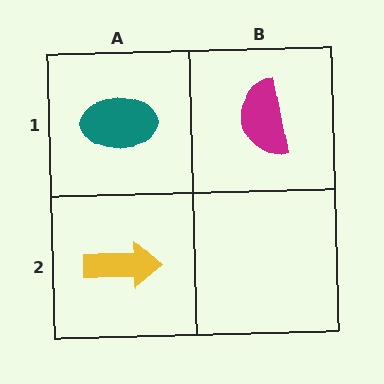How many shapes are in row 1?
2 shapes.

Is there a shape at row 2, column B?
No, that cell is empty.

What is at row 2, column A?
A yellow arrow.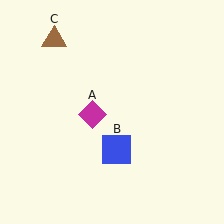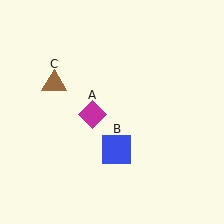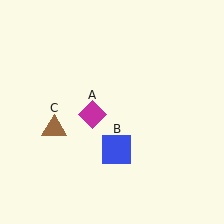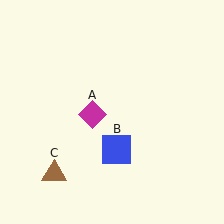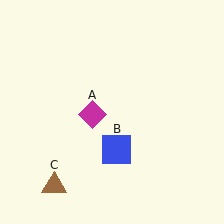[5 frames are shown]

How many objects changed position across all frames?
1 object changed position: brown triangle (object C).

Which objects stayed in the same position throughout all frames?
Magenta diamond (object A) and blue square (object B) remained stationary.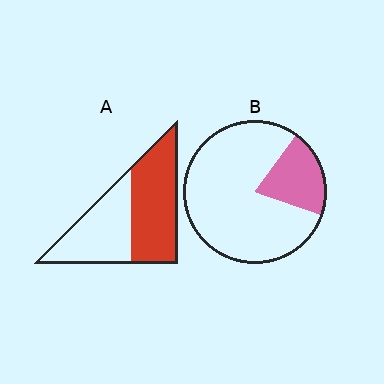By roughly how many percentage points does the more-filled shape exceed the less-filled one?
By roughly 35 percentage points (A over B).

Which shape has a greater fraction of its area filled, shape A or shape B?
Shape A.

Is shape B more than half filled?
No.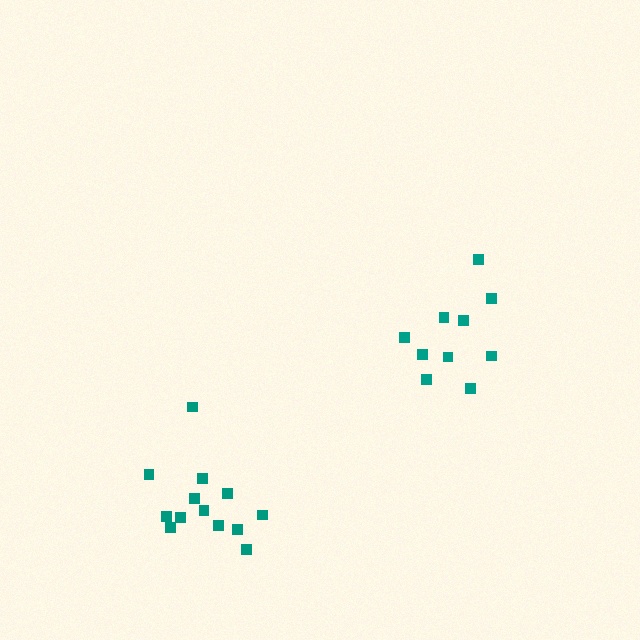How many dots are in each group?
Group 1: 13 dots, Group 2: 10 dots (23 total).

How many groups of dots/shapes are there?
There are 2 groups.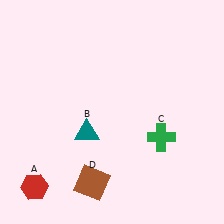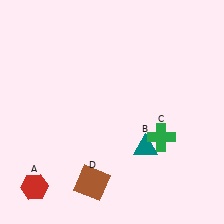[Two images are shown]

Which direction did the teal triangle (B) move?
The teal triangle (B) moved right.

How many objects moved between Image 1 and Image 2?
1 object moved between the two images.